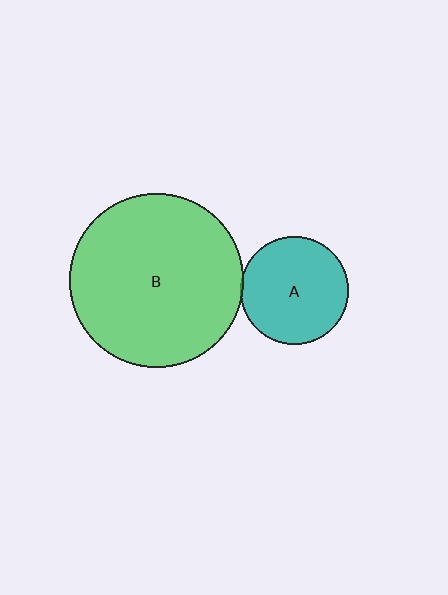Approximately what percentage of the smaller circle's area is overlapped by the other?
Approximately 5%.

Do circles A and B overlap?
Yes.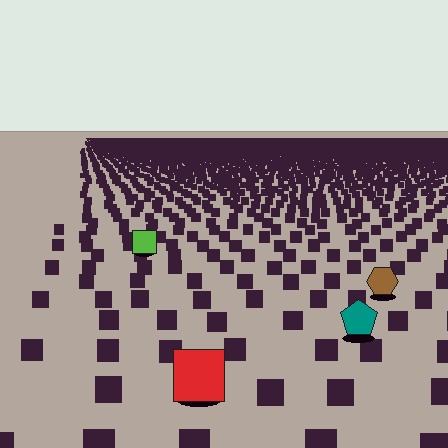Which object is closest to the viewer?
The red square is closest. The texture marks near it are larger and more spread out.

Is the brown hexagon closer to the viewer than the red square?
No. The red square is closer — you can tell from the texture gradient: the ground texture is coarser near it.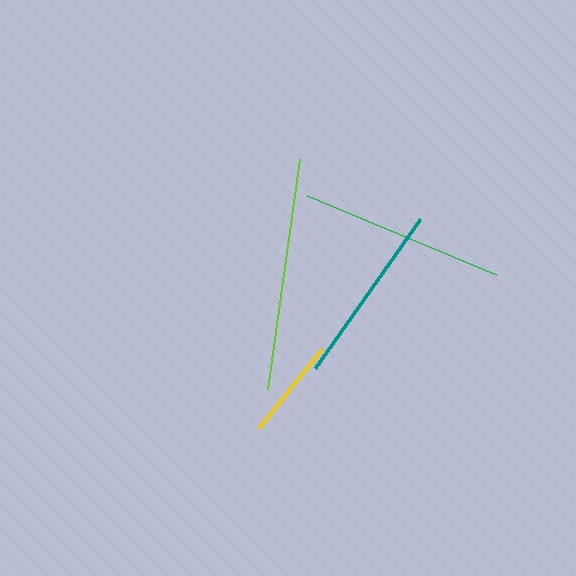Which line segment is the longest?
The lime line is the longest at approximately 232 pixels.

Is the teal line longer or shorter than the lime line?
The lime line is longer than the teal line.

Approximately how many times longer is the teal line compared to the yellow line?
The teal line is approximately 1.8 times the length of the yellow line.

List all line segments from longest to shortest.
From longest to shortest: lime, green, teal, yellow.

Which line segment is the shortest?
The yellow line is the shortest at approximately 100 pixels.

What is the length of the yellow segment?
The yellow segment is approximately 100 pixels long.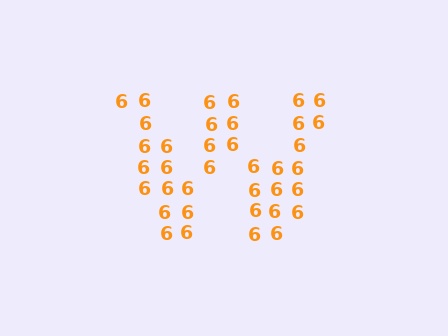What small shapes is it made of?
It is made of small digit 6's.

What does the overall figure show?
The overall figure shows the letter W.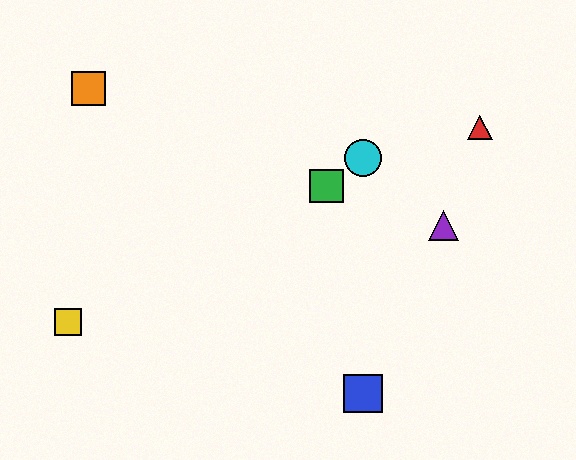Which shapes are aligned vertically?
The blue square, the cyan circle are aligned vertically.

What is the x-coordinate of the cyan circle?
The cyan circle is at x≈363.